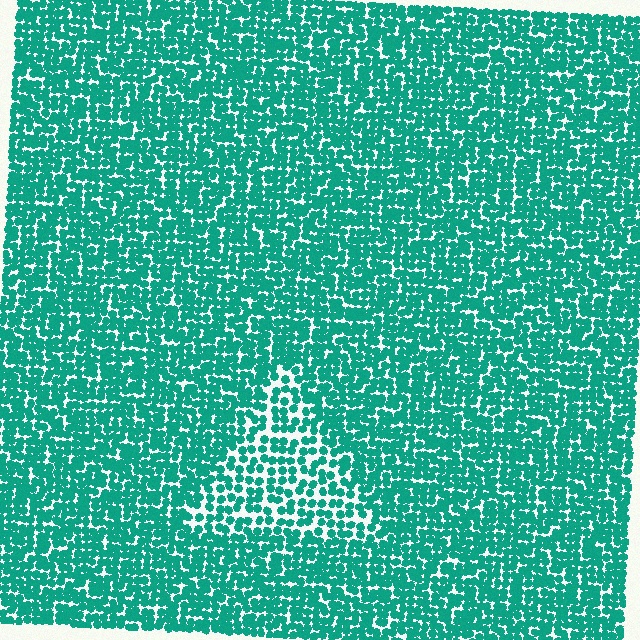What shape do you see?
I see a triangle.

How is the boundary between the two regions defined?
The boundary is defined by a change in element density (approximately 1.7x ratio). All elements are the same color, size, and shape.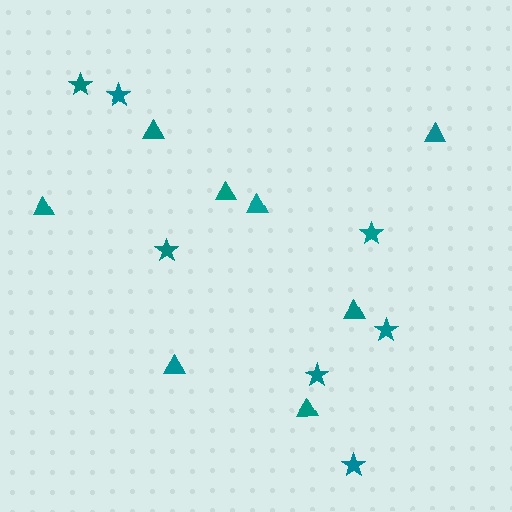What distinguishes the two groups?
There are 2 groups: one group of stars (7) and one group of triangles (8).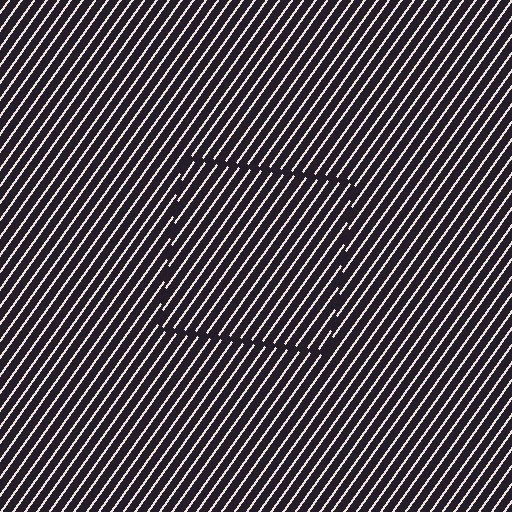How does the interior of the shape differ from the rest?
The interior of the shape contains the same grating, shifted by half a period — the contour is defined by the phase discontinuity where line-ends from the inner and outer gratings abut.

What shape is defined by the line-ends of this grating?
An illusory square. The interior of the shape contains the same grating, shifted by half a period — the contour is defined by the phase discontinuity where line-ends from the inner and outer gratings abut.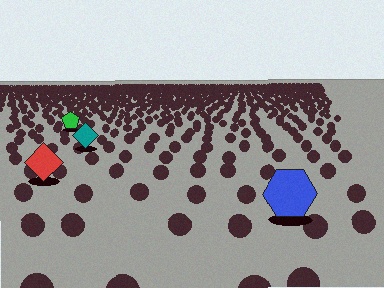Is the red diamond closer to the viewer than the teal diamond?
Yes. The red diamond is closer — you can tell from the texture gradient: the ground texture is coarser near it.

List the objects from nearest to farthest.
From nearest to farthest: the blue hexagon, the red diamond, the teal diamond, the green pentagon.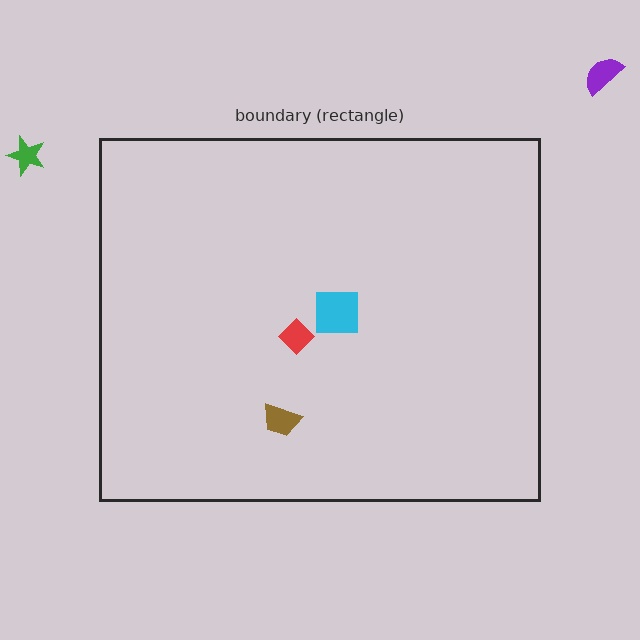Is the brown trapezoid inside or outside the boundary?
Inside.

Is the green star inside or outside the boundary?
Outside.